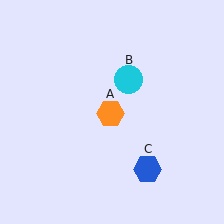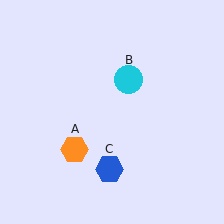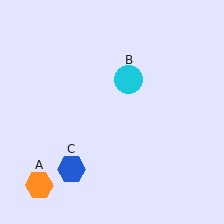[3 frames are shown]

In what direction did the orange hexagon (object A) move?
The orange hexagon (object A) moved down and to the left.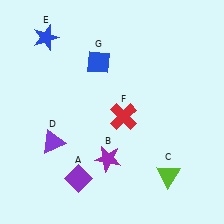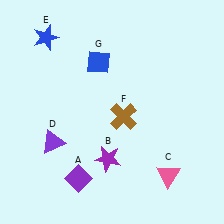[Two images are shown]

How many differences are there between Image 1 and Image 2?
There are 2 differences between the two images.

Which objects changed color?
C changed from lime to pink. F changed from red to brown.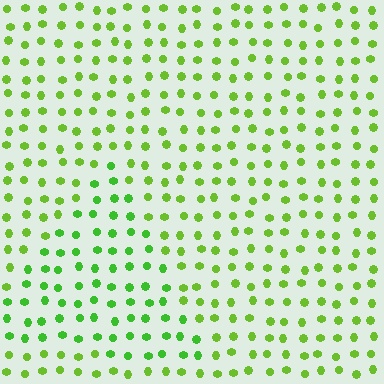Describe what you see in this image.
The image is filled with small lime elements in a uniform arrangement. A triangle-shaped region is visible where the elements are tinted to a slightly different hue, forming a subtle color boundary.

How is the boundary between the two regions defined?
The boundary is defined purely by a slight shift in hue (about 20 degrees). Spacing, size, and orientation are identical on both sides.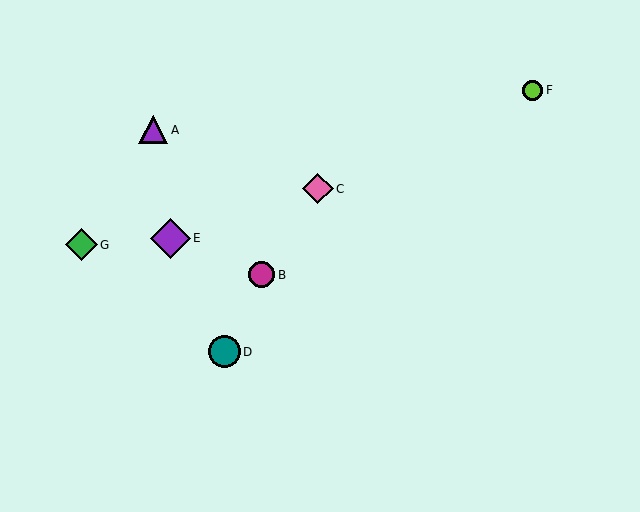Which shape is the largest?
The purple diamond (labeled E) is the largest.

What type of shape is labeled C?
Shape C is a pink diamond.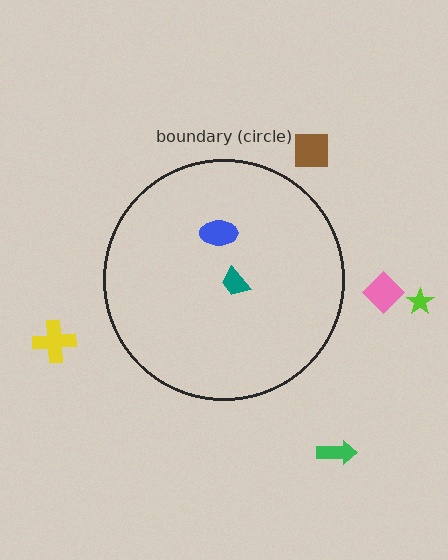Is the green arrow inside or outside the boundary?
Outside.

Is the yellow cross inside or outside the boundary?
Outside.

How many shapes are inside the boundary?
2 inside, 5 outside.